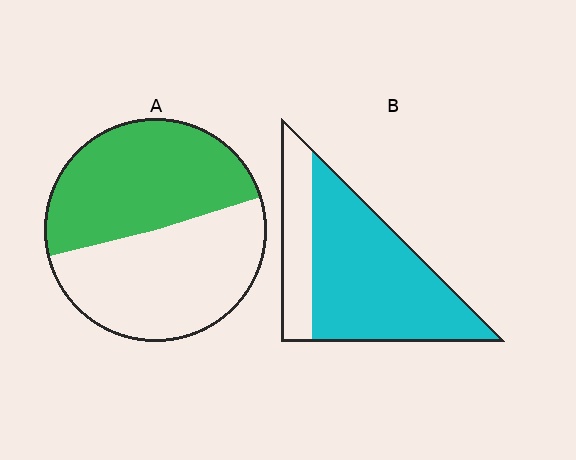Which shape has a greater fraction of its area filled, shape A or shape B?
Shape B.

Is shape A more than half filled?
Roughly half.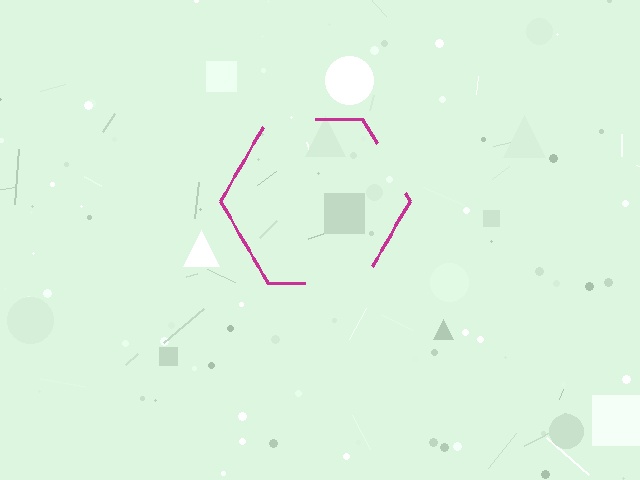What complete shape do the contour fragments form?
The contour fragments form a hexagon.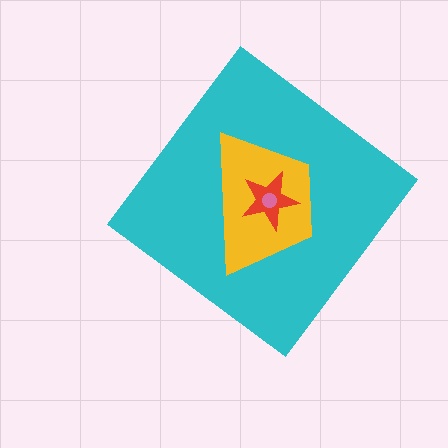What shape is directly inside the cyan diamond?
The yellow trapezoid.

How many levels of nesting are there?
4.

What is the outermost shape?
The cyan diamond.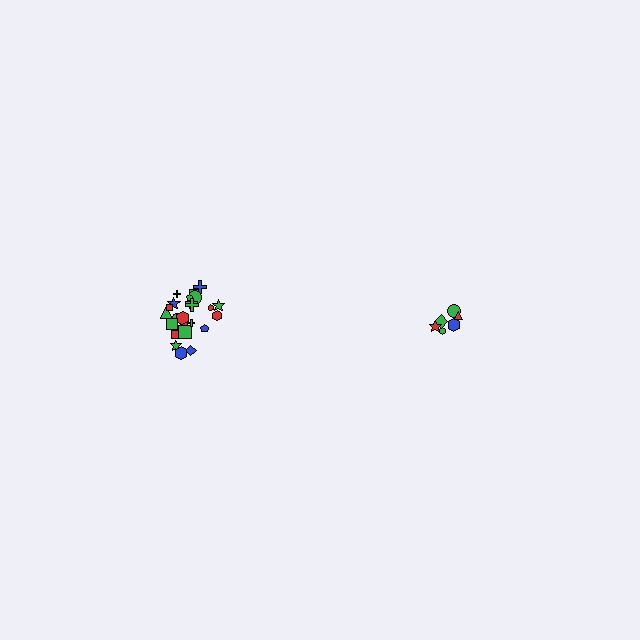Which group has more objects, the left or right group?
The left group.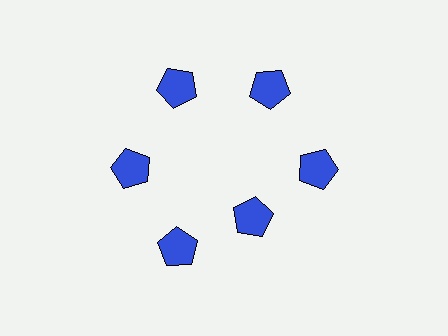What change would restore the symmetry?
The symmetry would be restored by moving it outward, back onto the ring so that all 6 pentagons sit at equal angles and equal distance from the center.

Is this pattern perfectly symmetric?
No. The 6 blue pentagons are arranged in a ring, but one element near the 5 o'clock position is pulled inward toward the center, breaking the 6-fold rotational symmetry.